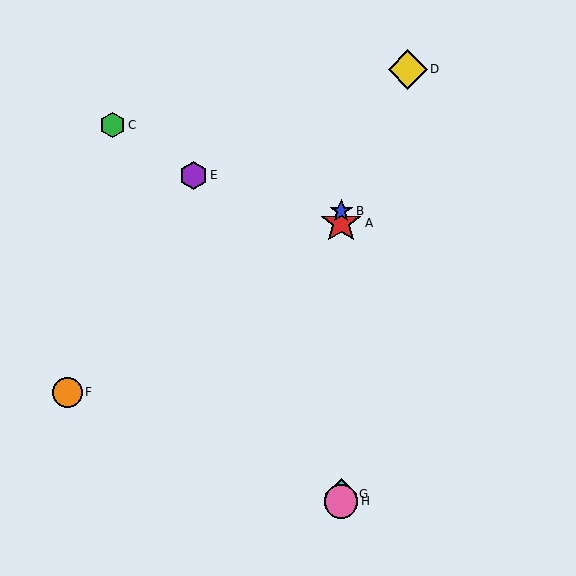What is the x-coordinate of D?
Object D is at x≈408.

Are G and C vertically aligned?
No, G is at x≈341 and C is at x≈113.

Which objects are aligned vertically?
Objects A, B, G, H are aligned vertically.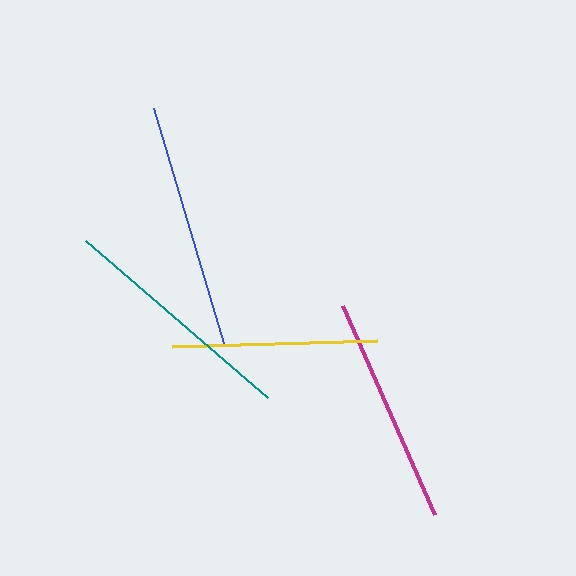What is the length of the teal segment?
The teal segment is approximately 240 pixels long.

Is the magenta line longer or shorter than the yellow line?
The magenta line is longer than the yellow line.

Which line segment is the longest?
The blue line is the longest at approximately 245 pixels.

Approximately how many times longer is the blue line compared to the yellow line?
The blue line is approximately 1.2 times the length of the yellow line.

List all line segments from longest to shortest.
From longest to shortest: blue, teal, magenta, yellow.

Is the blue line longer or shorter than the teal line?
The blue line is longer than the teal line.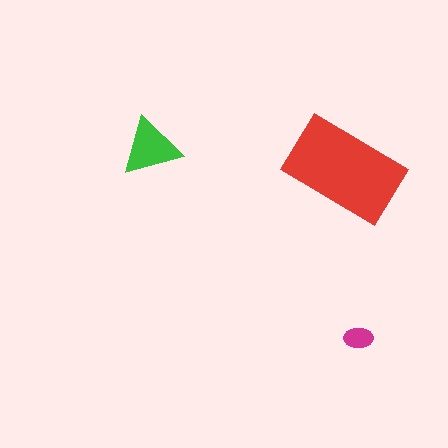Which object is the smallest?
The magenta ellipse.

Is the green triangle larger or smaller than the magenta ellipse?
Larger.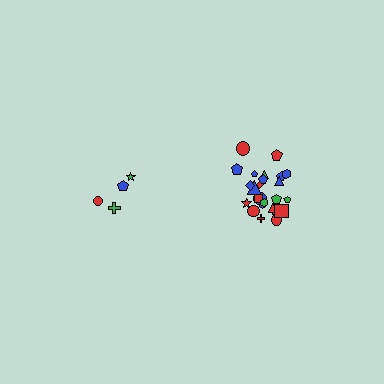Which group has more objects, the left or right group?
The right group.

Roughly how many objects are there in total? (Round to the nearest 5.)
Roughly 30 objects in total.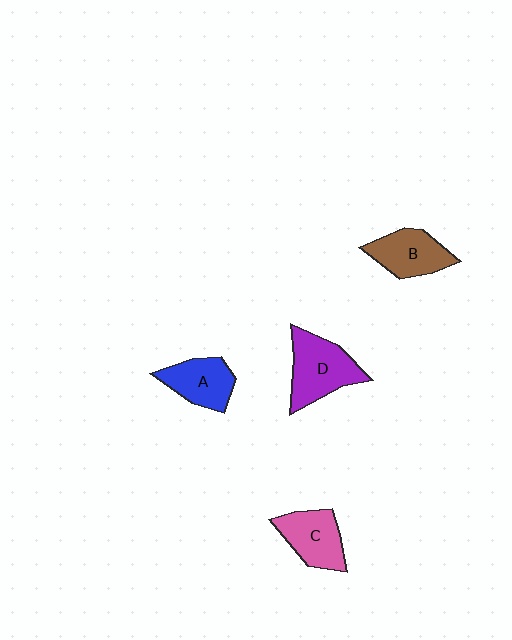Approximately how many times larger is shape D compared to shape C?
Approximately 1.3 times.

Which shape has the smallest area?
Shape A (blue).